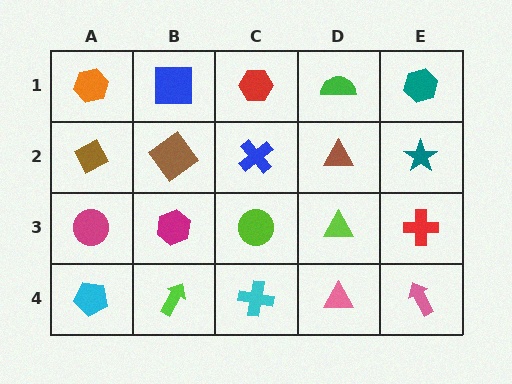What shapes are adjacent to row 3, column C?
A blue cross (row 2, column C), a cyan cross (row 4, column C), a magenta hexagon (row 3, column B), a lime triangle (row 3, column D).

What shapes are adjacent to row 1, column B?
A brown diamond (row 2, column B), an orange hexagon (row 1, column A), a red hexagon (row 1, column C).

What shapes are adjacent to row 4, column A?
A magenta circle (row 3, column A), a lime arrow (row 4, column B).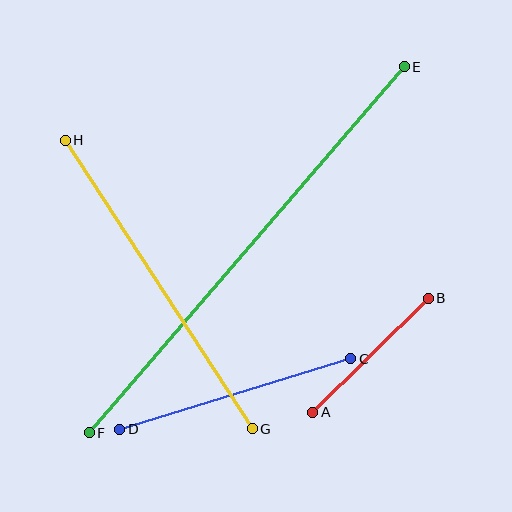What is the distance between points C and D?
The distance is approximately 242 pixels.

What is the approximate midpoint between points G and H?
The midpoint is at approximately (159, 284) pixels.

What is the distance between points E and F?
The distance is approximately 483 pixels.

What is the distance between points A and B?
The distance is approximately 162 pixels.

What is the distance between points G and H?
The distance is approximately 344 pixels.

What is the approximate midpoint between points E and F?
The midpoint is at approximately (247, 250) pixels.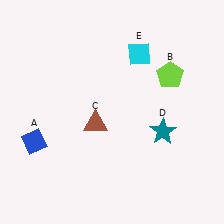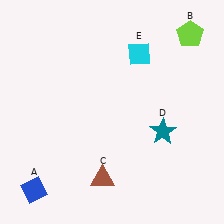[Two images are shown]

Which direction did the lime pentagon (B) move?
The lime pentagon (B) moved up.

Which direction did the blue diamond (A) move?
The blue diamond (A) moved down.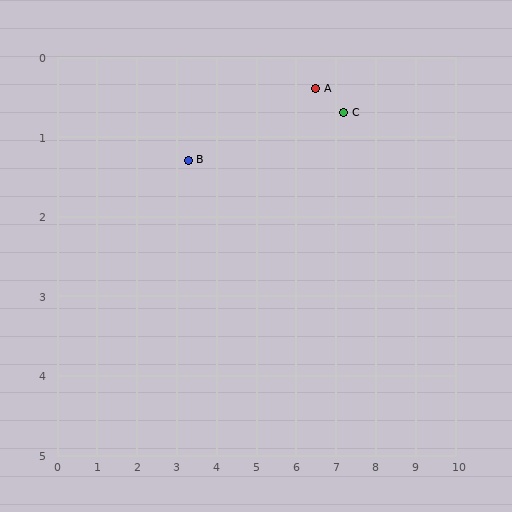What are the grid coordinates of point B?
Point B is at approximately (3.3, 1.3).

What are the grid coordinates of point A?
Point A is at approximately (6.5, 0.4).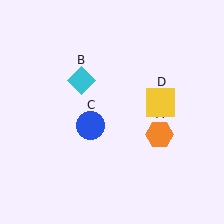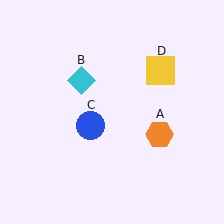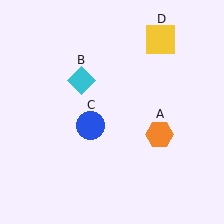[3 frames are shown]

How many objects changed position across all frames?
1 object changed position: yellow square (object D).